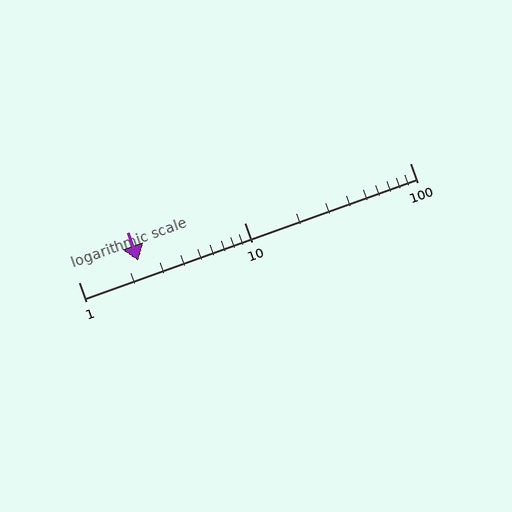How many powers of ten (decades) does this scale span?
The scale spans 2 decades, from 1 to 100.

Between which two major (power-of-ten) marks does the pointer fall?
The pointer is between 1 and 10.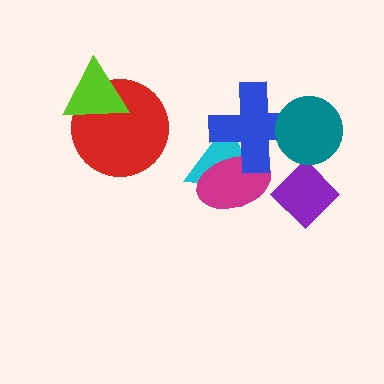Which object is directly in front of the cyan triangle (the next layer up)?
The magenta ellipse is directly in front of the cyan triangle.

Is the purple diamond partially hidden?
No, no other shape covers it.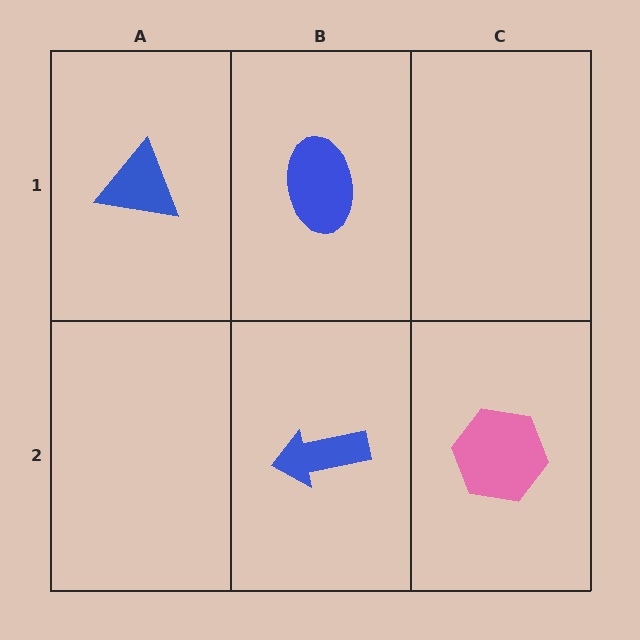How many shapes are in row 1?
2 shapes.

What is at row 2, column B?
A blue arrow.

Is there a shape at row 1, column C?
No, that cell is empty.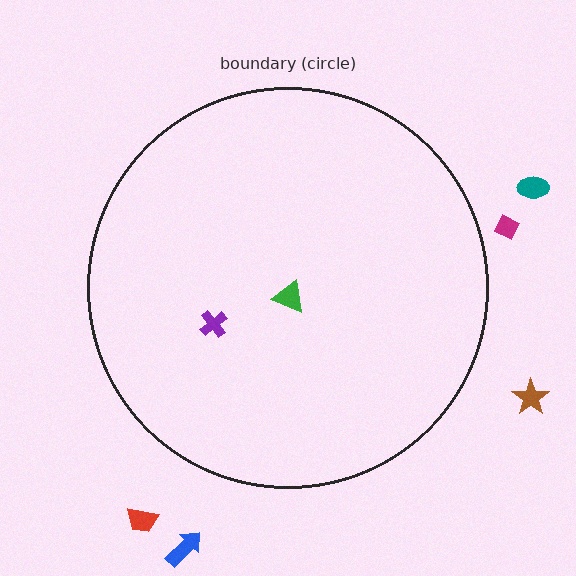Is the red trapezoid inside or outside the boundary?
Outside.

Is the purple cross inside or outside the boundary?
Inside.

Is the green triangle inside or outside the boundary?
Inside.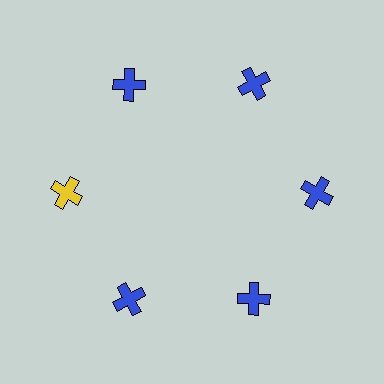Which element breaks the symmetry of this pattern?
The yellow cross at roughly the 9 o'clock position breaks the symmetry. All other shapes are blue crosses.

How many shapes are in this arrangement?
There are 6 shapes arranged in a ring pattern.